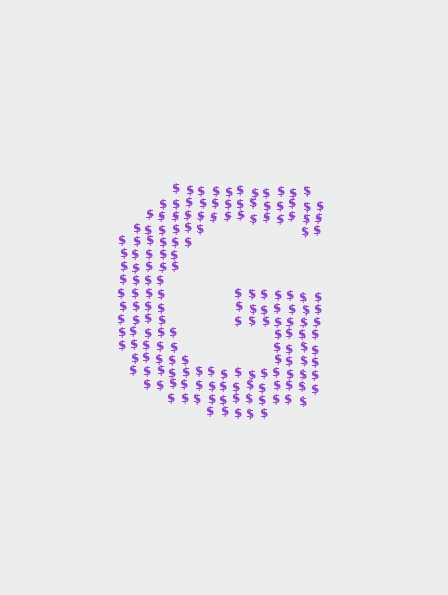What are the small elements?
The small elements are dollar signs.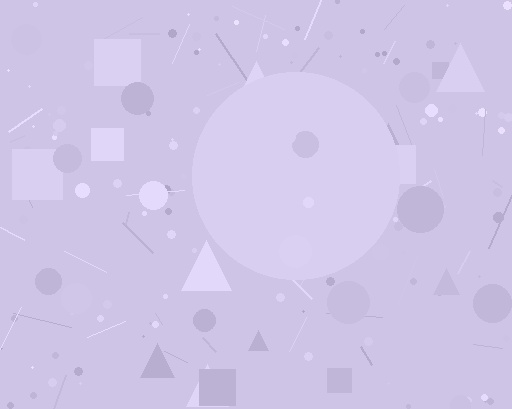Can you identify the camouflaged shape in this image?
The camouflaged shape is a circle.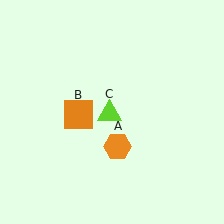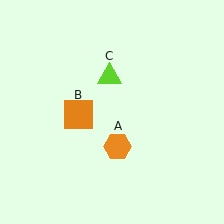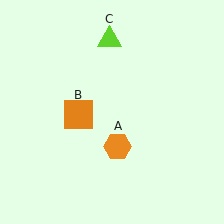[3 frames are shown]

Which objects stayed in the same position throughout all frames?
Orange hexagon (object A) and orange square (object B) remained stationary.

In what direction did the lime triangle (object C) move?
The lime triangle (object C) moved up.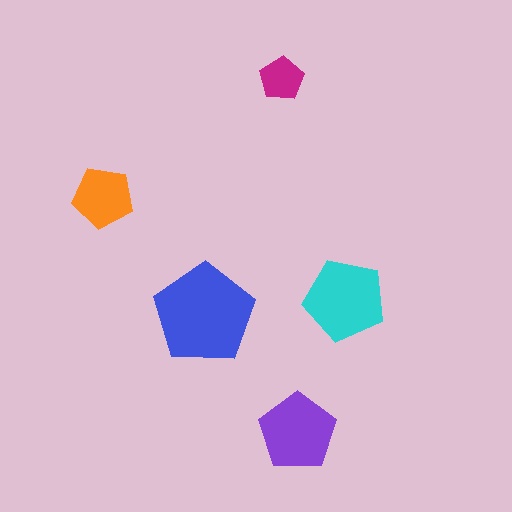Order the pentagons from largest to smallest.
the blue one, the cyan one, the purple one, the orange one, the magenta one.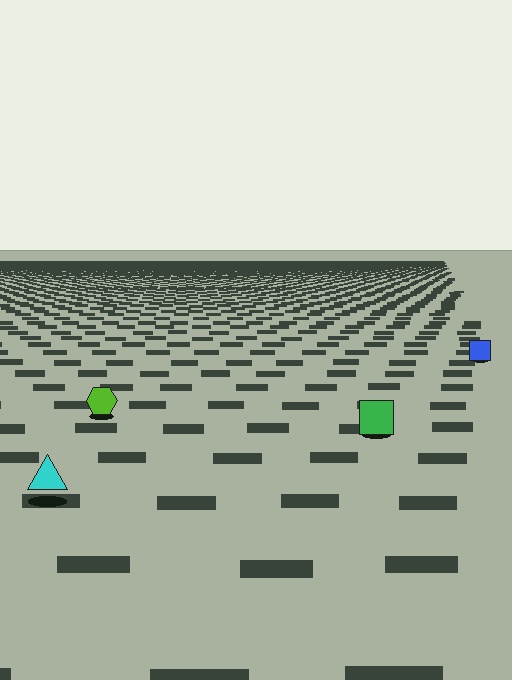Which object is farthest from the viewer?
The blue square is farthest from the viewer. It appears smaller and the ground texture around it is denser.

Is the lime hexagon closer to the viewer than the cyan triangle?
No. The cyan triangle is closer — you can tell from the texture gradient: the ground texture is coarser near it.